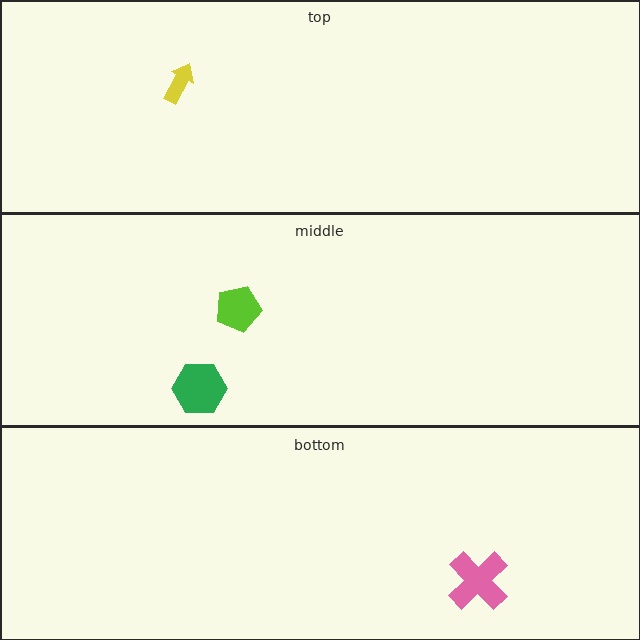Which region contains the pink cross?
The bottom region.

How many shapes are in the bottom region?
1.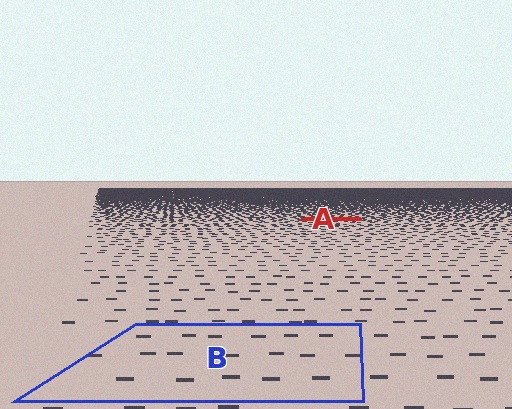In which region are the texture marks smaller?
The texture marks are smaller in region A, because it is farther away.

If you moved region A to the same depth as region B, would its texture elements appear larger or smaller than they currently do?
They would appear larger. At a closer depth, the same texture elements are projected at a bigger on-screen size.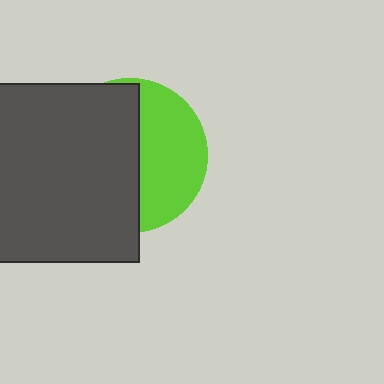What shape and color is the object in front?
The object in front is a dark gray square.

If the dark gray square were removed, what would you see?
You would see the complete lime circle.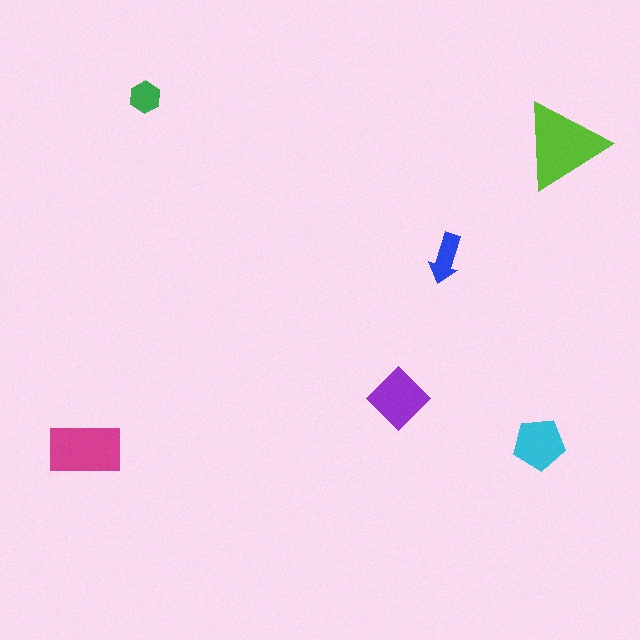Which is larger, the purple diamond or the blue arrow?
The purple diamond.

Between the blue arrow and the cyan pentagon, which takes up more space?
The cyan pentagon.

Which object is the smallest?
The green hexagon.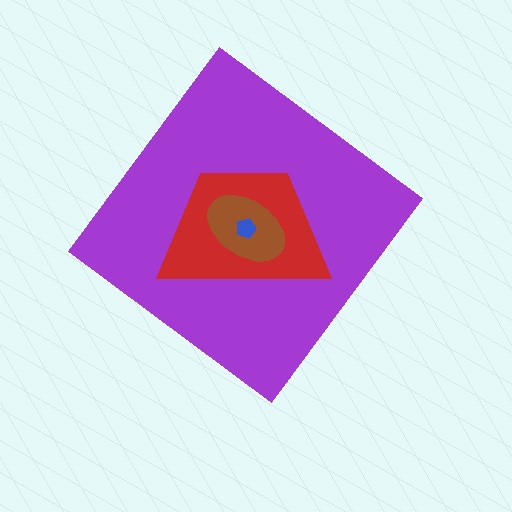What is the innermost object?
The blue pentagon.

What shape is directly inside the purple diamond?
The red trapezoid.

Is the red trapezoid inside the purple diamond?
Yes.